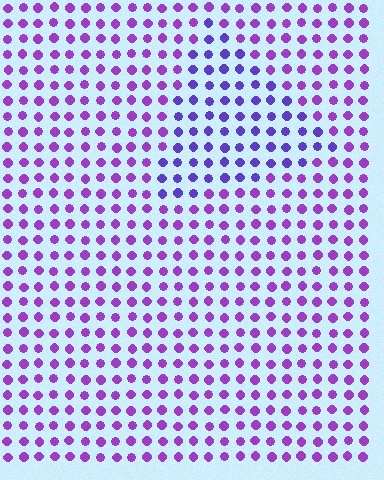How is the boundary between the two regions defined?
The boundary is defined purely by a slight shift in hue (about 29 degrees). Spacing, size, and orientation are identical on both sides.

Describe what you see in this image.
The image is filled with small purple elements in a uniform arrangement. A triangle-shaped region is visible where the elements are tinted to a slightly different hue, forming a subtle color boundary.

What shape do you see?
I see a triangle.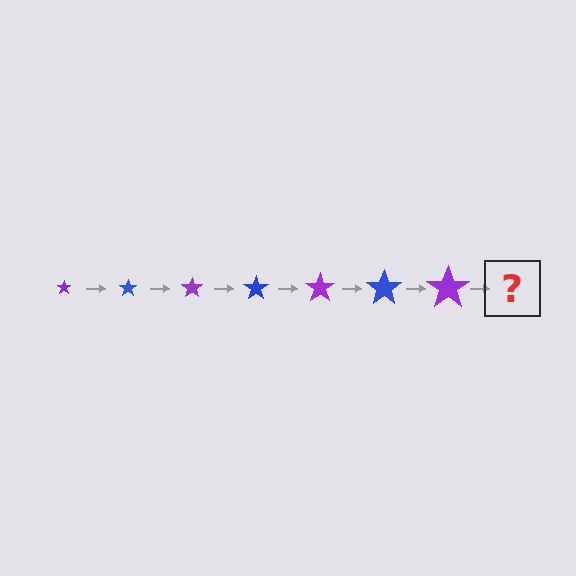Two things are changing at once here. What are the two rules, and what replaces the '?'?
The two rules are that the star grows larger each step and the color cycles through purple and blue. The '?' should be a blue star, larger than the previous one.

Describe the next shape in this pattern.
It should be a blue star, larger than the previous one.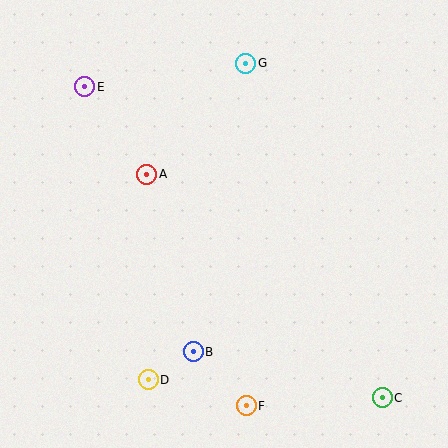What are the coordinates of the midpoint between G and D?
The midpoint between G and D is at (197, 221).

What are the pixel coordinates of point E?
Point E is at (85, 87).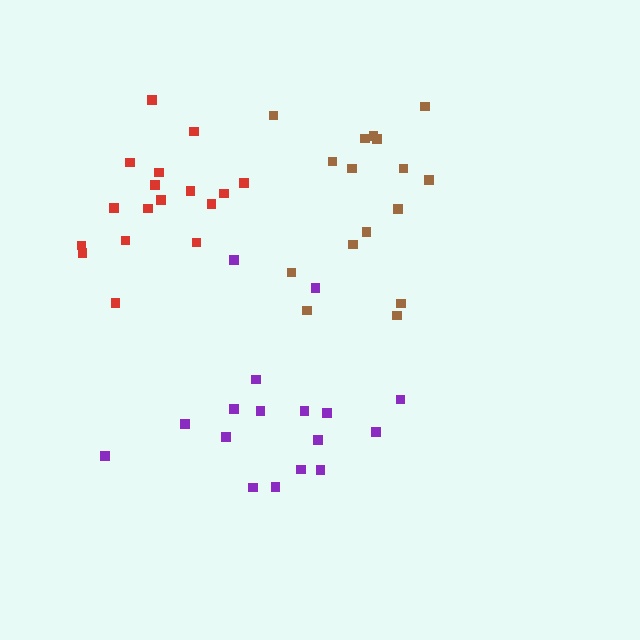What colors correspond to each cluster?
The clusters are colored: brown, purple, red.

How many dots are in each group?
Group 1: 16 dots, Group 2: 17 dots, Group 3: 17 dots (50 total).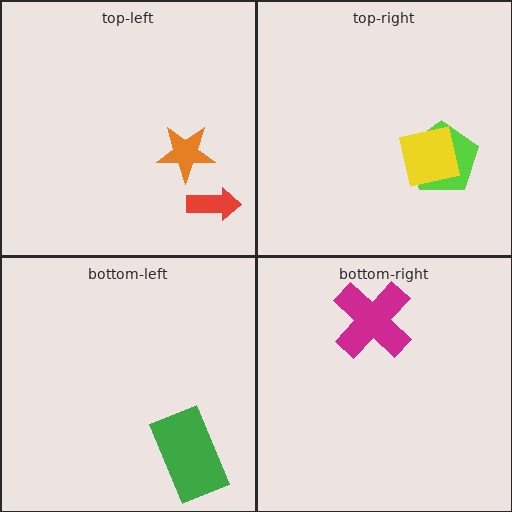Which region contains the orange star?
The top-left region.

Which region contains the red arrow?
The top-left region.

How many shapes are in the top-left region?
2.